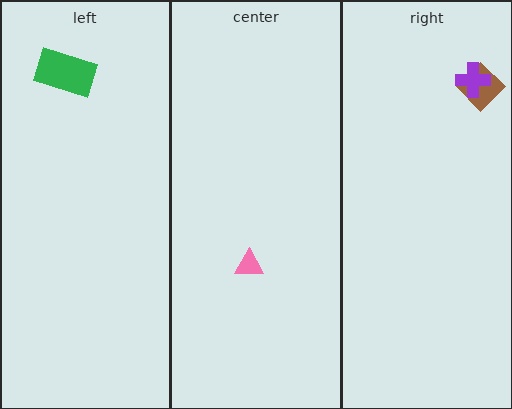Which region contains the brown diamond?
The right region.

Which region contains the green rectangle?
The left region.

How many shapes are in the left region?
1.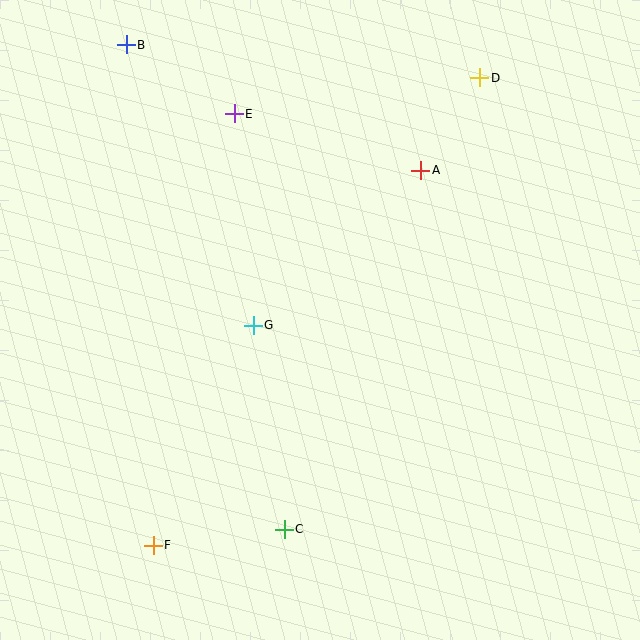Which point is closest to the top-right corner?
Point D is closest to the top-right corner.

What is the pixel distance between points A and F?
The distance between A and F is 461 pixels.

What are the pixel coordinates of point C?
Point C is at (284, 529).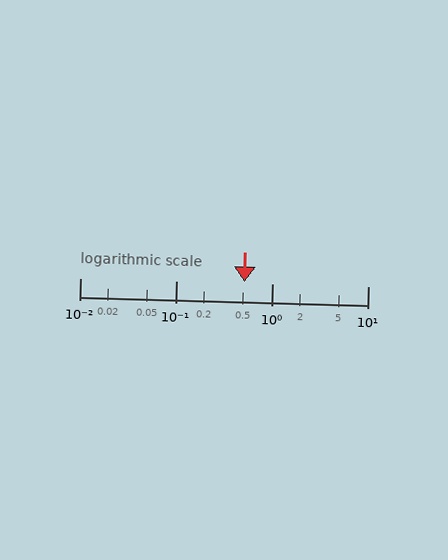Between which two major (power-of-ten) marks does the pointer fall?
The pointer is between 0.1 and 1.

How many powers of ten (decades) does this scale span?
The scale spans 3 decades, from 0.01 to 10.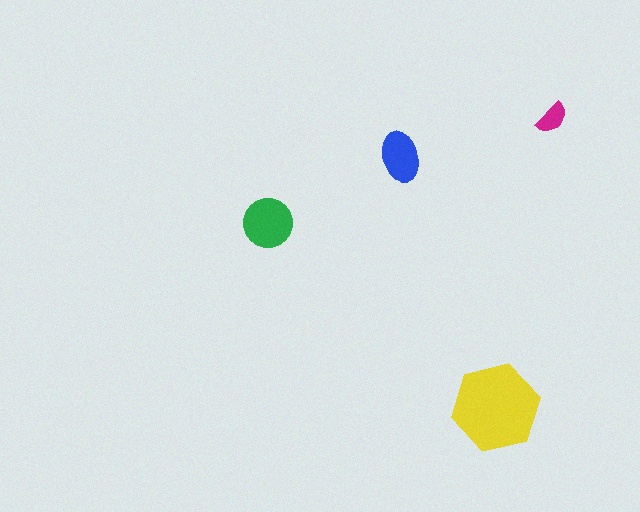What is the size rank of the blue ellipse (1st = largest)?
3rd.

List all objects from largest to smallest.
The yellow hexagon, the green circle, the blue ellipse, the magenta semicircle.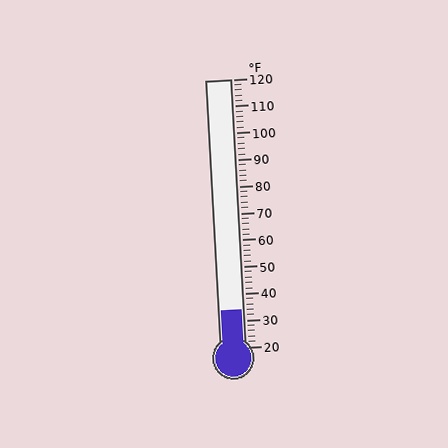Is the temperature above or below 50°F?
The temperature is below 50°F.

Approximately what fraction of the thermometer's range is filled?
The thermometer is filled to approximately 15% of its range.